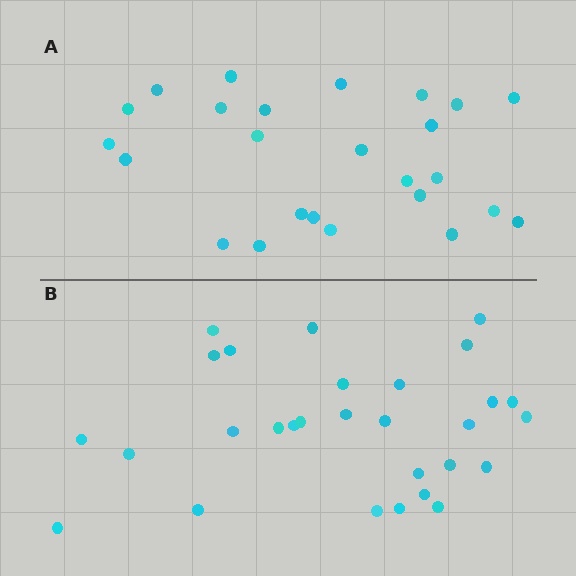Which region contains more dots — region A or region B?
Region B (the bottom region) has more dots.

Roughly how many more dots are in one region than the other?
Region B has about 4 more dots than region A.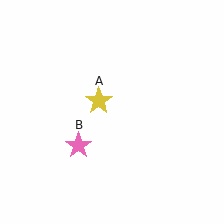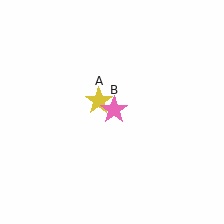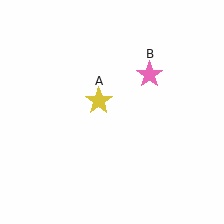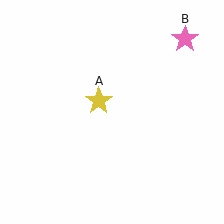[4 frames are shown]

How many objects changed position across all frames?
1 object changed position: pink star (object B).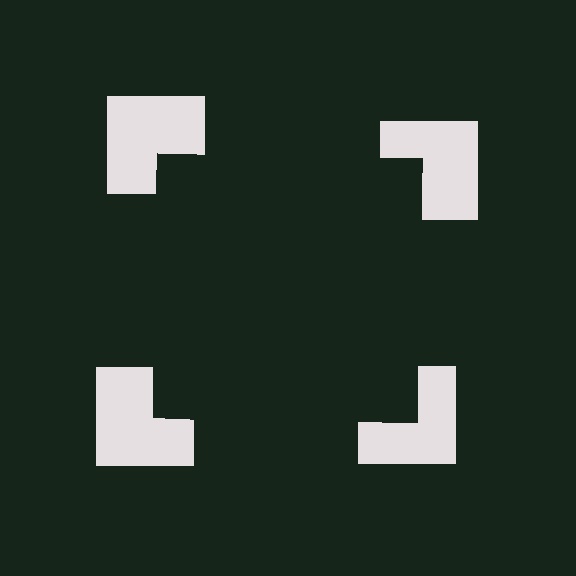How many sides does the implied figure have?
4 sides.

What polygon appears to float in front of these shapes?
An illusory square — its edges are inferred from the aligned wedge cuts in the notched squares, not physically drawn.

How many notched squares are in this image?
There are 4 — one at each vertex of the illusory square.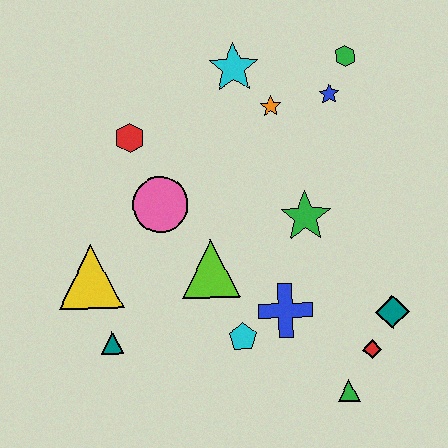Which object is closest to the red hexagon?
The pink circle is closest to the red hexagon.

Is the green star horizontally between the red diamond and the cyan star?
Yes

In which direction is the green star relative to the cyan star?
The green star is below the cyan star.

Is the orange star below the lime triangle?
No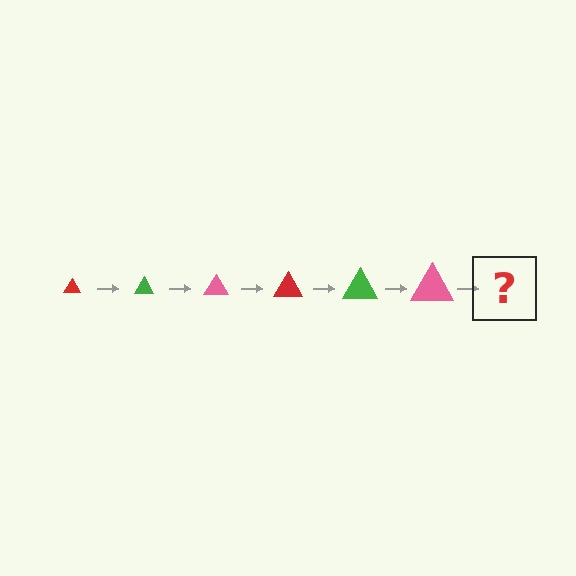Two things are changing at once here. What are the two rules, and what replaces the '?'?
The two rules are that the triangle grows larger each step and the color cycles through red, green, and pink. The '?' should be a red triangle, larger than the previous one.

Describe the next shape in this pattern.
It should be a red triangle, larger than the previous one.